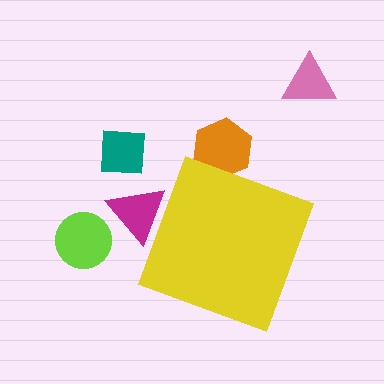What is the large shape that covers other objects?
A yellow diamond.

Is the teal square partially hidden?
No, the teal square is fully visible.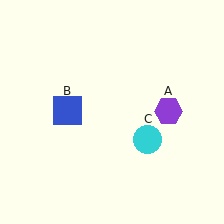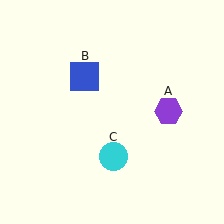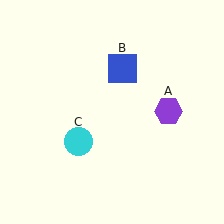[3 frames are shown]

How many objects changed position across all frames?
2 objects changed position: blue square (object B), cyan circle (object C).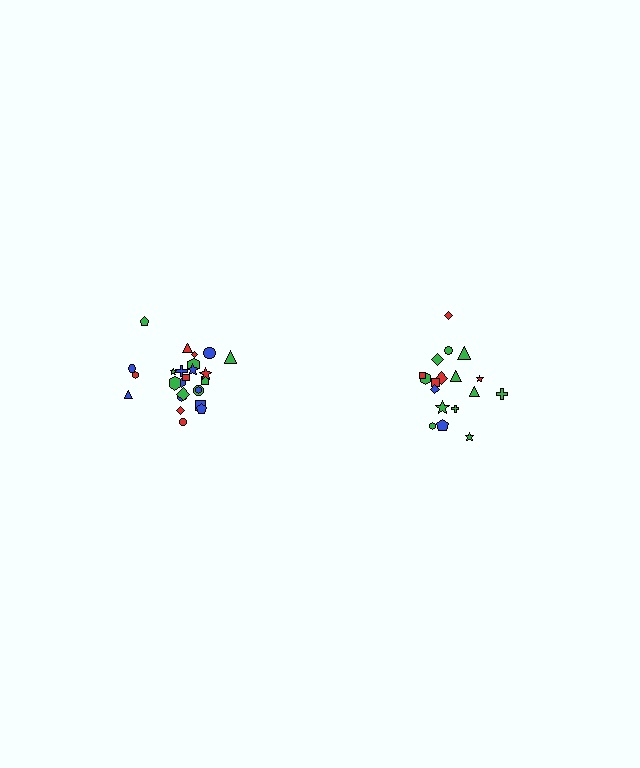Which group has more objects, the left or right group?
The left group.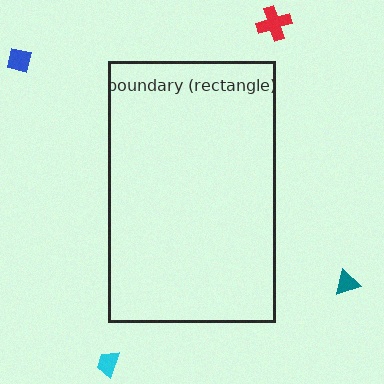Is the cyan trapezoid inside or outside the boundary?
Outside.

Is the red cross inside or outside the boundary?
Outside.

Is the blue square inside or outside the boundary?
Outside.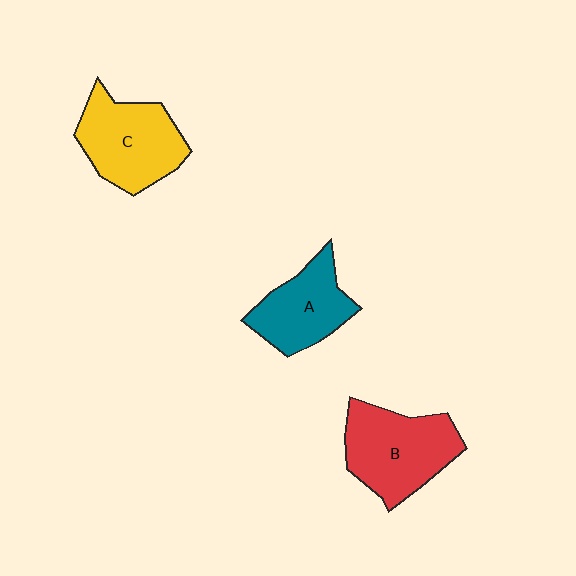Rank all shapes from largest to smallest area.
From largest to smallest: B (red), C (yellow), A (teal).